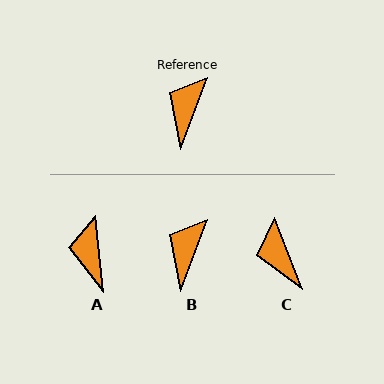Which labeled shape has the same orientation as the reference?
B.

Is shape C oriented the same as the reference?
No, it is off by about 42 degrees.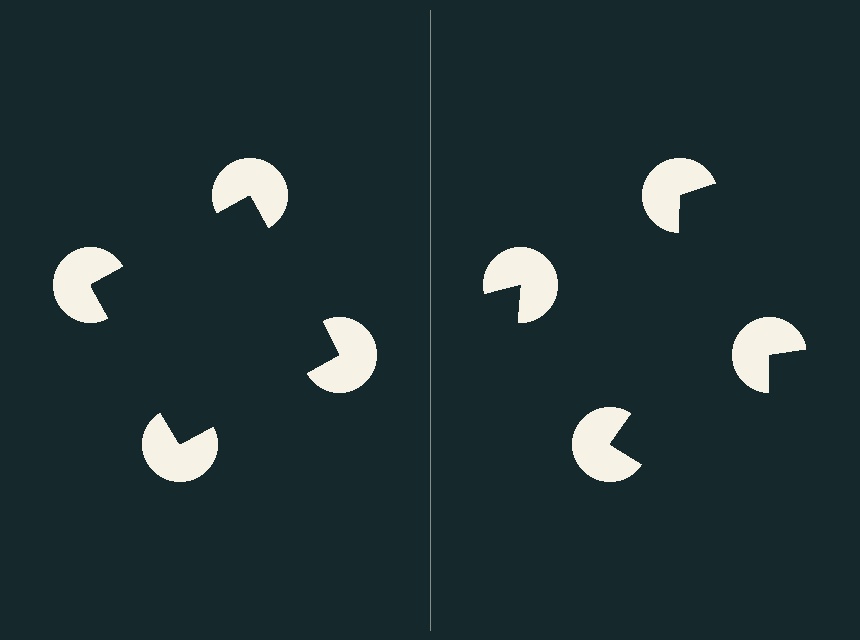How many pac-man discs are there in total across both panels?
8 — 4 on each side.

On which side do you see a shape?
An illusory square appears on the left side. On the right side the wedge cuts are rotated, so no coherent shape forms.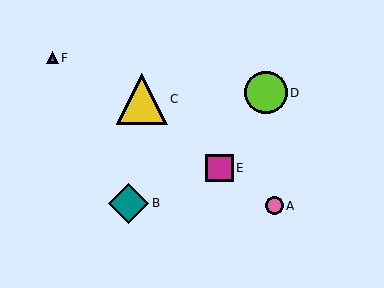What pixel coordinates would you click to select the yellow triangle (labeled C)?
Click at (142, 99) to select the yellow triangle C.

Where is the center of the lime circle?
The center of the lime circle is at (266, 93).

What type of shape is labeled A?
Shape A is a pink circle.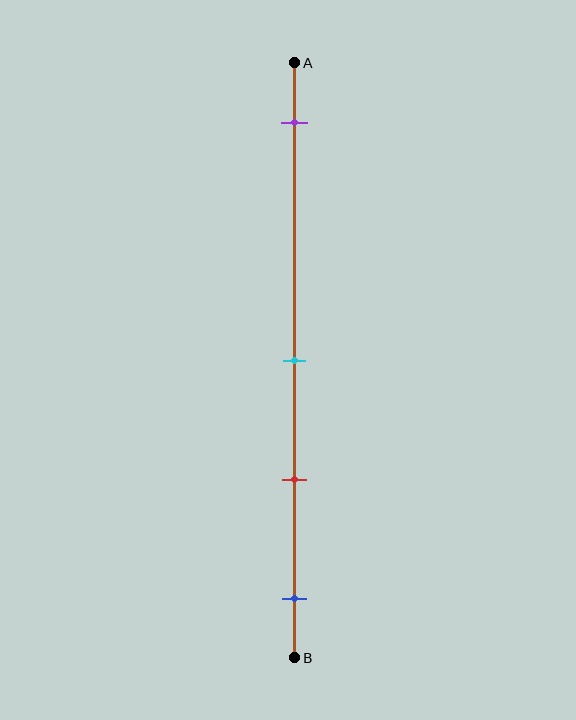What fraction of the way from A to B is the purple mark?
The purple mark is approximately 10% (0.1) of the way from A to B.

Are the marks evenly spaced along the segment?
No, the marks are not evenly spaced.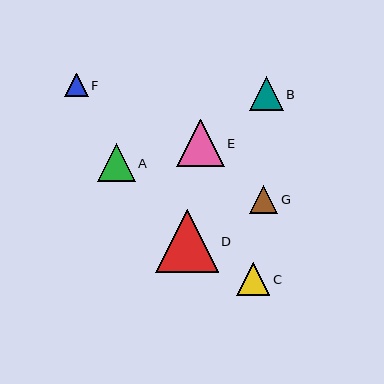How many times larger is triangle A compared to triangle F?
Triangle A is approximately 1.6 times the size of triangle F.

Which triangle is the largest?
Triangle D is the largest with a size of approximately 63 pixels.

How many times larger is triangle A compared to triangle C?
Triangle A is approximately 1.1 times the size of triangle C.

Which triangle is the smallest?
Triangle F is the smallest with a size of approximately 24 pixels.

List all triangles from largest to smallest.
From largest to smallest: D, E, A, B, C, G, F.